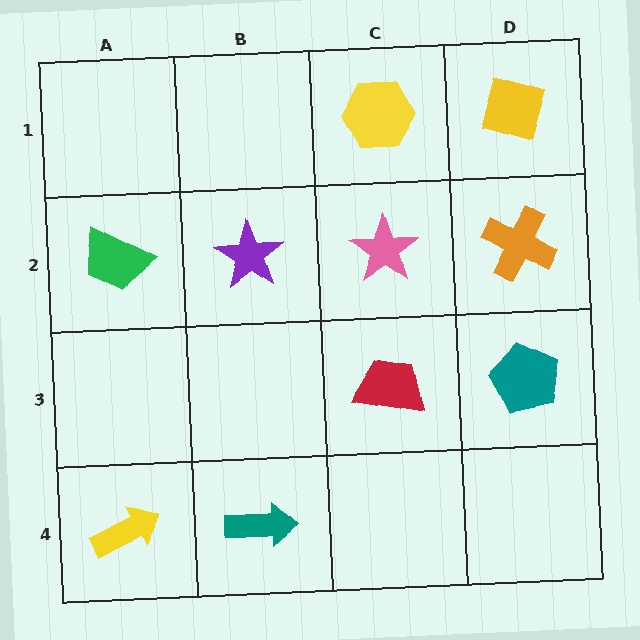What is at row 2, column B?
A purple star.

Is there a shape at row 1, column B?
No, that cell is empty.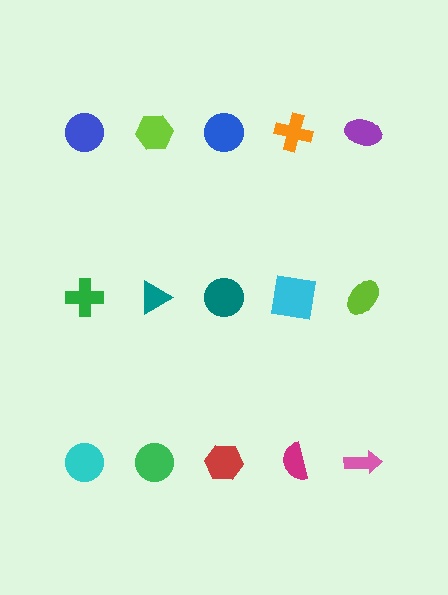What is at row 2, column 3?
A teal circle.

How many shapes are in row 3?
5 shapes.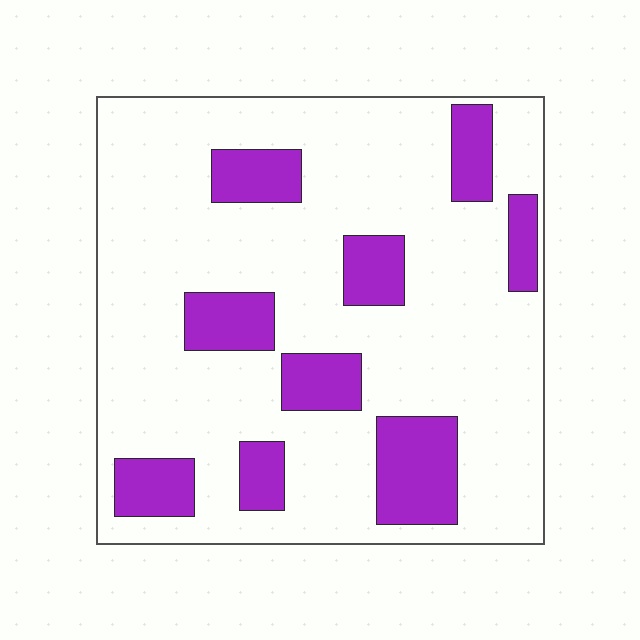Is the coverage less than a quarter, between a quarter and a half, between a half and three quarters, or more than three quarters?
Less than a quarter.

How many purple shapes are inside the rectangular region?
9.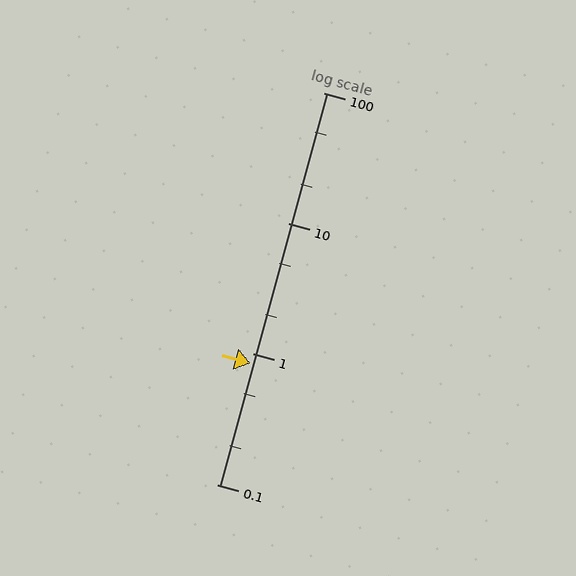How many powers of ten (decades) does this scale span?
The scale spans 3 decades, from 0.1 to 100.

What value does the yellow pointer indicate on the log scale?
The pointer indicates approximately 0.84.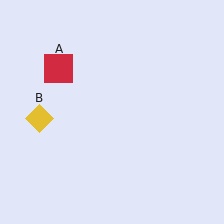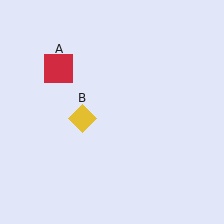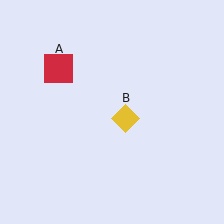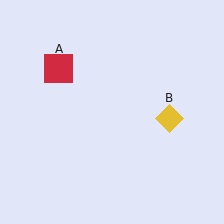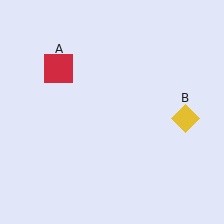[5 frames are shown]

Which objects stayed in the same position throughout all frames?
Red square (object A) remained stationary.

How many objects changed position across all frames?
1 object changed position: yellow diamond (object B).